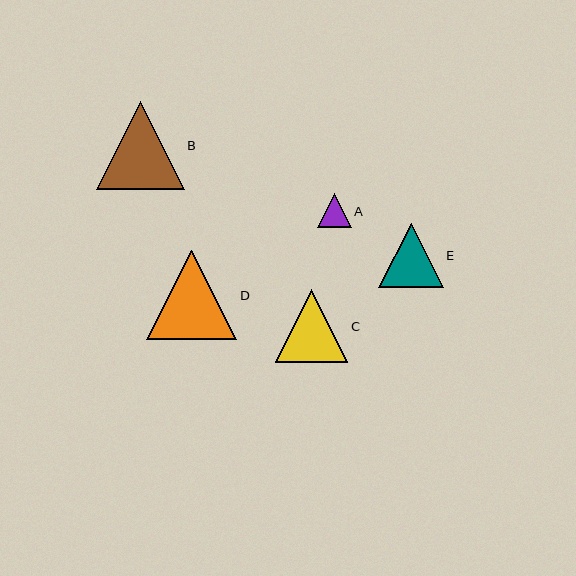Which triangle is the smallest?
Triangle A is the smallest with a size of approximately 34 pixels.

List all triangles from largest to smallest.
From largest to smallest: D, B, C, E, A.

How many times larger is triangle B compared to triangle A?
Triangle B is approximately 2.6 times the size of triangle A.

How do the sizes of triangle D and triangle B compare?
Triangle D and triangle B are approximately the same size.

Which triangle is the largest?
Triangle D is the largest with a size of approximately 90 pixels.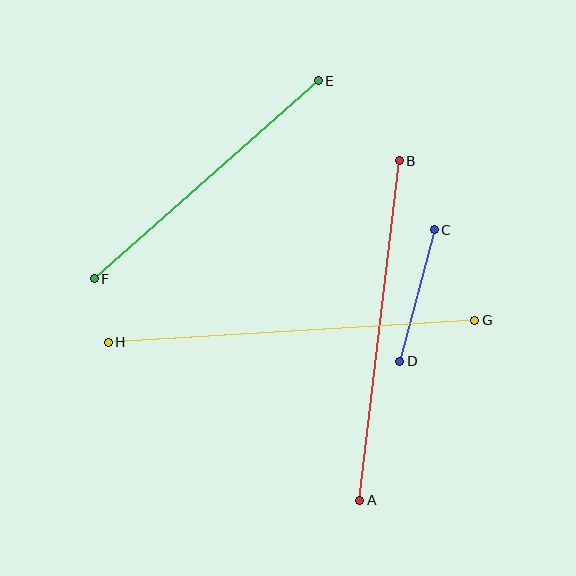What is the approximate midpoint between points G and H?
The midpoint is at approximately (291, 331) pixels.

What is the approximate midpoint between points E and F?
The midpoint is at approximately (206, 180) pixels.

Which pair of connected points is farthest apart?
Points G and H are farthest apart.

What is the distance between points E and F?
The distance is approximately 299 pixels.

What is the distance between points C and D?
The distance is approximately 136 pixels.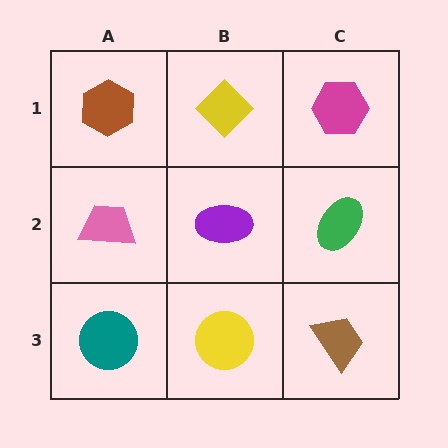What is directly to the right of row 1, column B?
A magenta hexagon.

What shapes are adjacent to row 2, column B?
A yellow diamond (row 1, column B), a yellow circle (row 3, column B), a pink trapezoid (row 2, column A), a green ellipse (row 2, column C).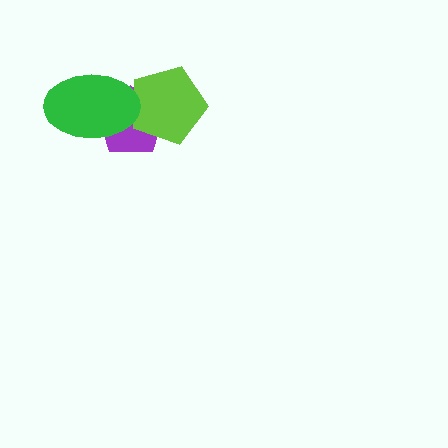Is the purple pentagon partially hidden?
Yes, it is partially covered by another shape.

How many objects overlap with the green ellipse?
2 objects overlap with the green ellipse.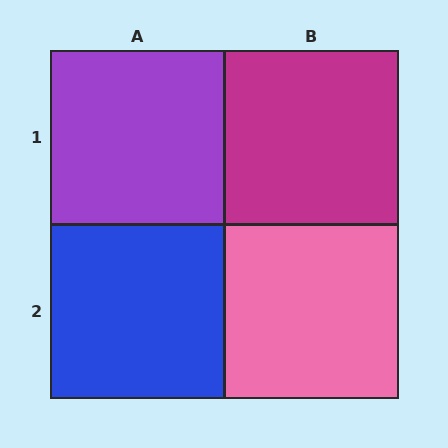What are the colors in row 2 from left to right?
Blue, pink.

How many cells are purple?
1 cell is purple.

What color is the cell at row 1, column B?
Magenta.